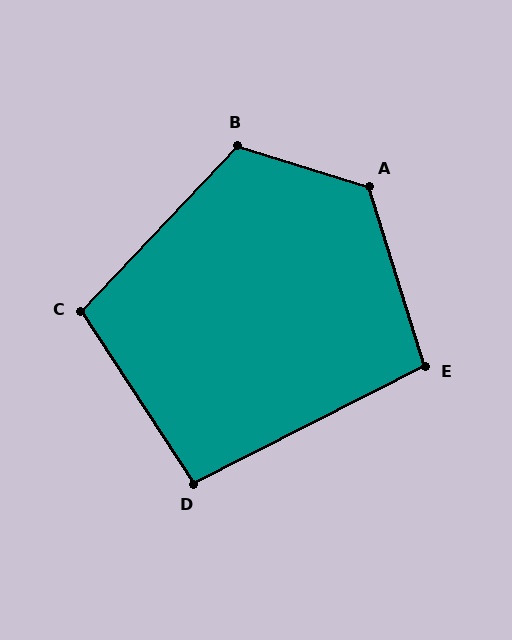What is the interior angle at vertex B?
Approximately 116 degrees (obtuse).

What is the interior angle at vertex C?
Approximately 103 degrees (obtuse).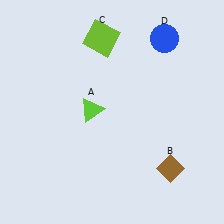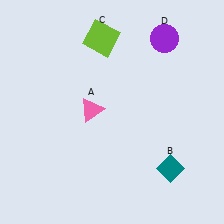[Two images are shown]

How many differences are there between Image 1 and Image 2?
There are 3 differences between the two images.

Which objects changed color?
A changed from lime to pink. B changed from brown to teal. D changed from blue to purple.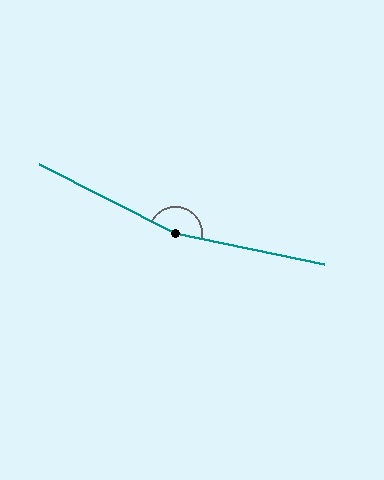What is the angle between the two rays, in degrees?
Approximately 165 degrees.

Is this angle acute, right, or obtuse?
It is obtuse.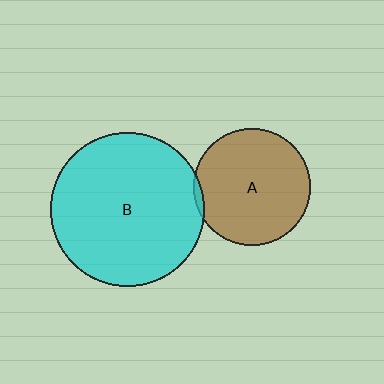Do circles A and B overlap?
Yes.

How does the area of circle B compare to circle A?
Approximately 1.7 times.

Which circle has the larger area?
Circle B (cyan).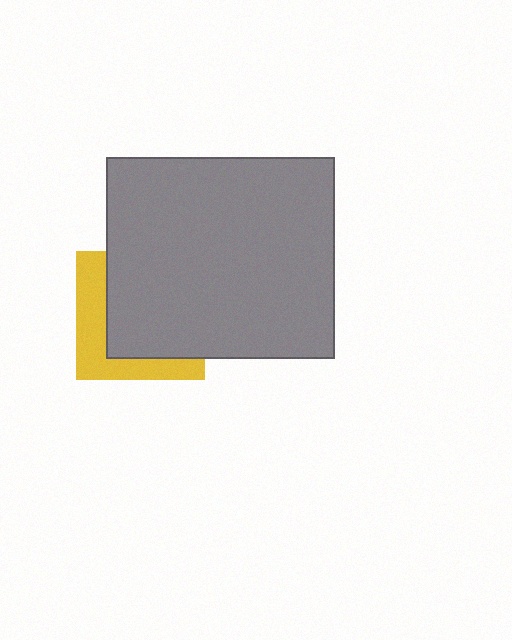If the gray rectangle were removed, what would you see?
You would see the complete yellow square.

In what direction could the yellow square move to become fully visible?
The yellow square could move toward the lower-left. That would shift it out from behind the gray rectangle entirely.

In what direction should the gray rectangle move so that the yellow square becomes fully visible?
The gray rectangle should move toward the upper-right. That is the shortest direction to clear the overlap and leave the yellow square fully visible.